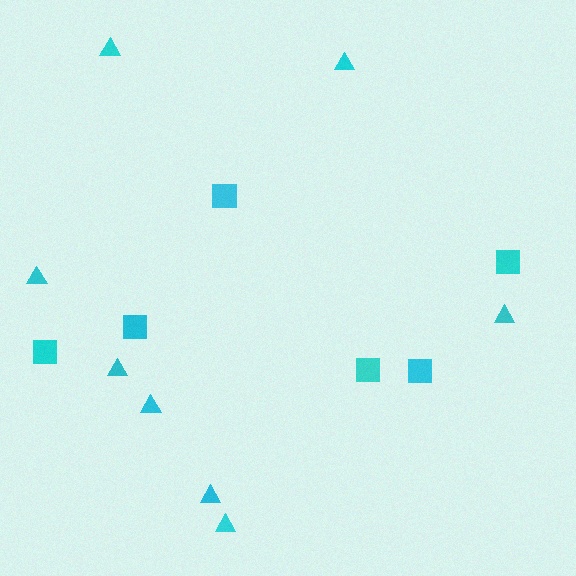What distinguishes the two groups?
There are 2 groups: one group of squares (6) and one group of triangles (8).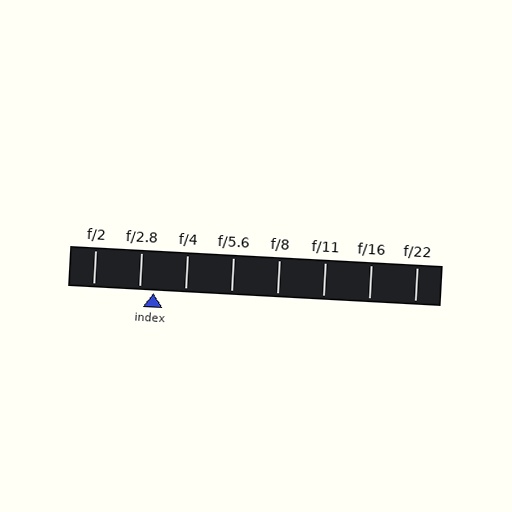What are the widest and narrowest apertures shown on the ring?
The widest aperture shown is f/2 and the narrowest is f/22.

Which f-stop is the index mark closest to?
The index mark is closest to f/2.8.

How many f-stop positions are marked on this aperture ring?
There are 8 f-stop positions marked.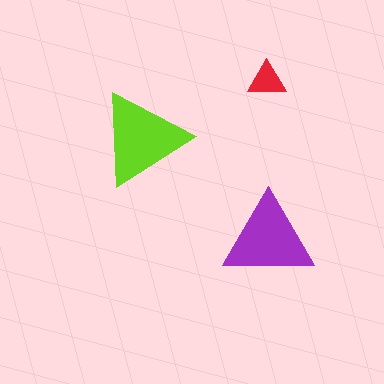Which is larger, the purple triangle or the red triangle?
The purple one.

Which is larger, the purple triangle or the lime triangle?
The lime one.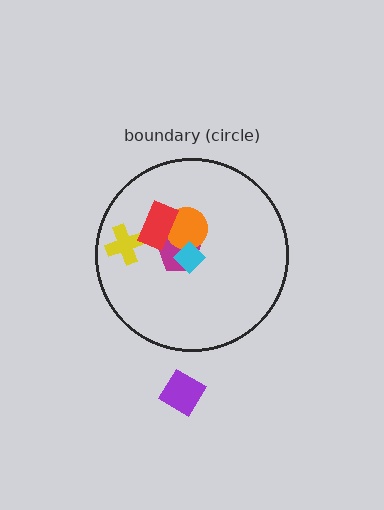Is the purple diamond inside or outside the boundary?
Outside.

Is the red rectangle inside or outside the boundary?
Inside.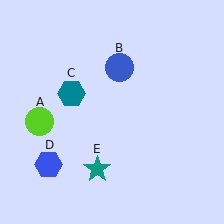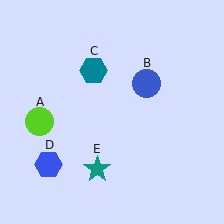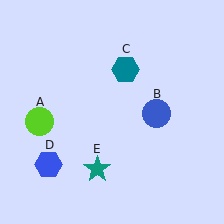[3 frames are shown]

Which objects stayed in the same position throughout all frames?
Lime circle (object A) and blue hexagon (object D) and teal star (object E) remained stationary.